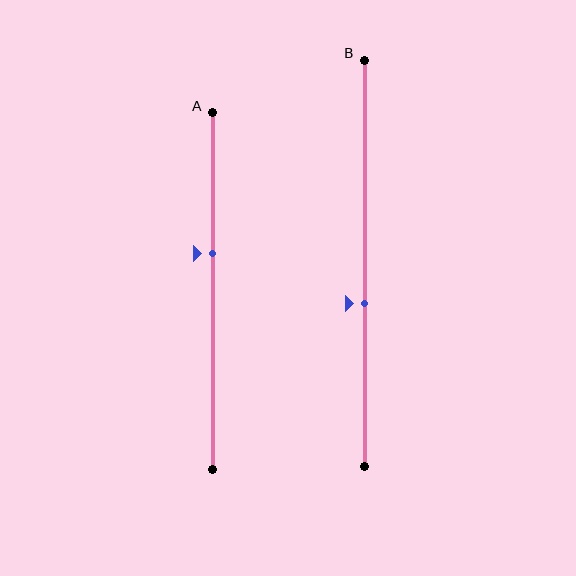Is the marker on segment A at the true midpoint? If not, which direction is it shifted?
No, the marker on segment A is shifted upward by about 11% of the segment length.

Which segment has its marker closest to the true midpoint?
Segment B has its marker closest to the true midpoint.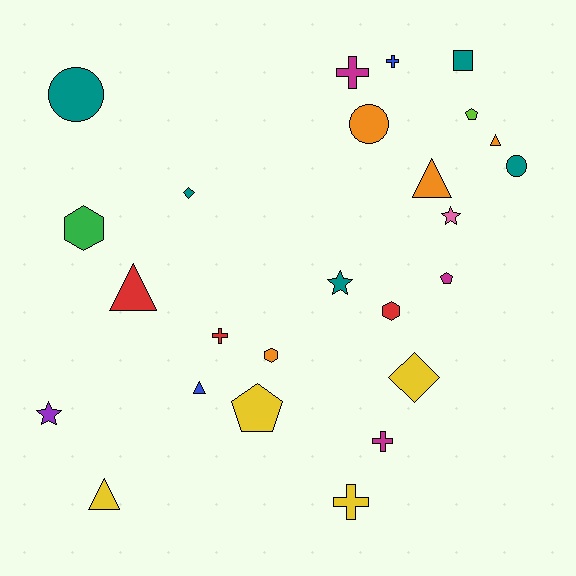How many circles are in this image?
There are 3 circles.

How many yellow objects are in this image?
There are 4 yellow objects.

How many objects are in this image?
There are 25 objects.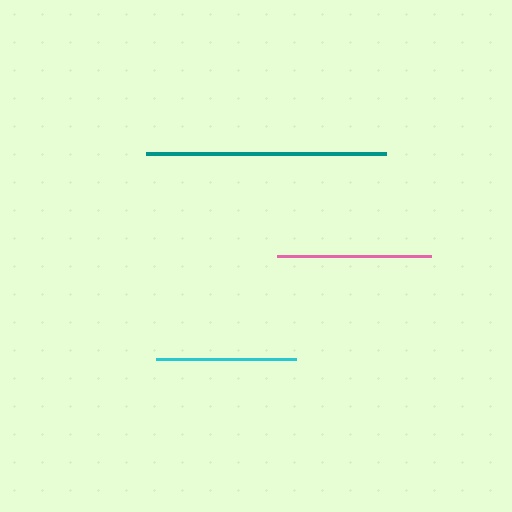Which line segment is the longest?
The teal line is the longest at approximately 239 pixels.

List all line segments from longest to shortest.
From longest to shortest: teal, pink, cyan.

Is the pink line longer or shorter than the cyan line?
The pink line is longer than the cyan line.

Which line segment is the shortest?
The cyan line is the shortest at approximately 140 pixels.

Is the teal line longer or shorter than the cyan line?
The teal line is longer than the cyan line.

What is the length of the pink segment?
The pink segment is approximately 154 pixels long.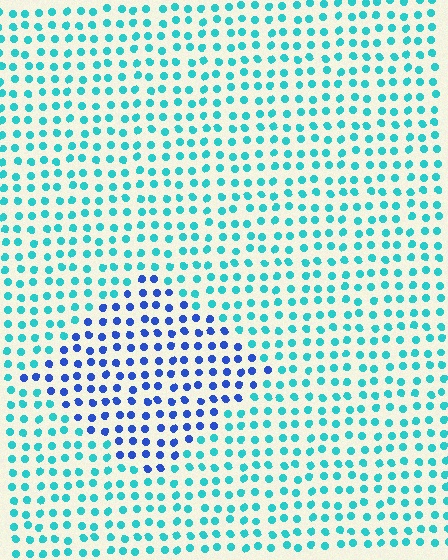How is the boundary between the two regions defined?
The boundary is defined purely by a slight shift in hue (about 47 degrees). Spacing, size, and orientation are identical on both sides.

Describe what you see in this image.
The image is filled with small cyan elements in a uniform arrangement. A diamond-shaped region is visible where the elements are tinted to a slightly different hue, forming a subtle color boundary.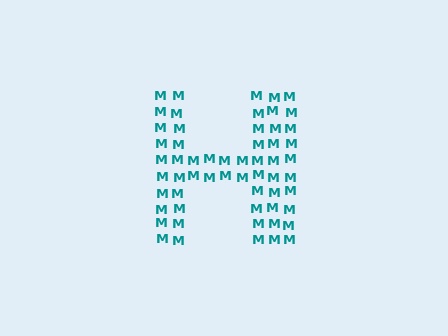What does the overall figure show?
The overall figure shows the letter H.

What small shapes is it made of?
It is made of small letter M's.